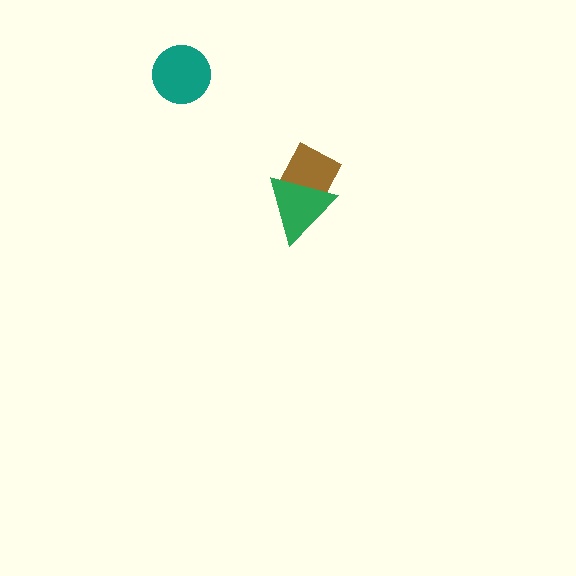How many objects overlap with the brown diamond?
1 object overlaps with the brown diamond.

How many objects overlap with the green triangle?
1 object overlaps with the green triangle.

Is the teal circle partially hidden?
No, no other shape covers it.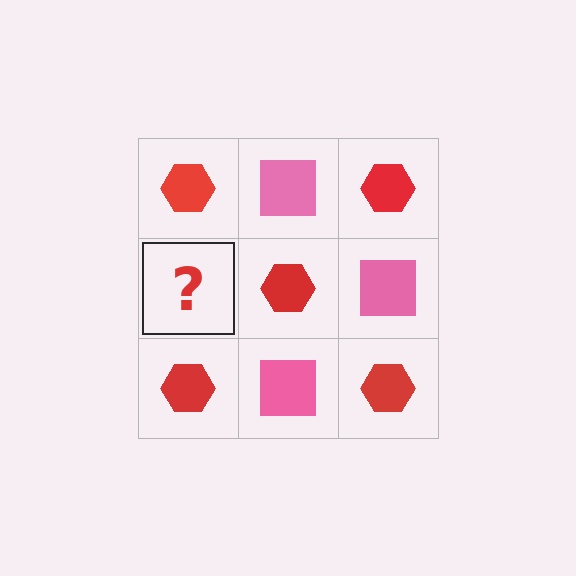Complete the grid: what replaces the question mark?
The question mark should be replaced with a pink square.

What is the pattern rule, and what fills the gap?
The rule is that it alternates red hexagon and pink square in a checkerboard pattern. The gap should be filled with a pink square.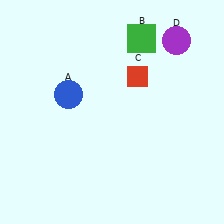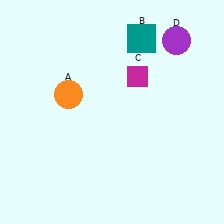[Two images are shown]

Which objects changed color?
A changed from blue to orange. B changed from green to teal. C changed from red to magenta.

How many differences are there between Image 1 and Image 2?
There are 3 differences between the two images.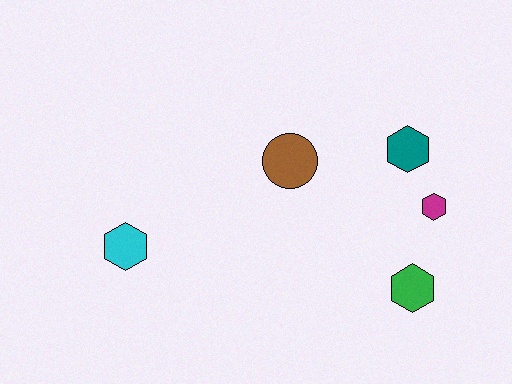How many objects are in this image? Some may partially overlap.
There are 5 objects.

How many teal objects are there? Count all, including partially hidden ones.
There is 1 teal object.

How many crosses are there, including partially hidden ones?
There are no crosses.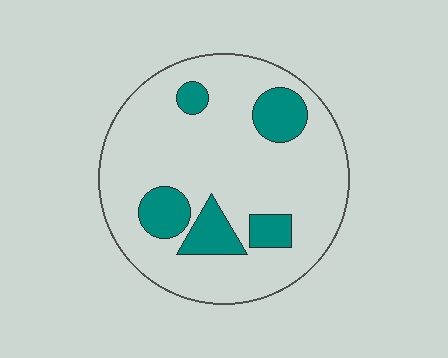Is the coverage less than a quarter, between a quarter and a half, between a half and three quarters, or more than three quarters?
Less than a quarter.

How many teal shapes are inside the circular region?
5.